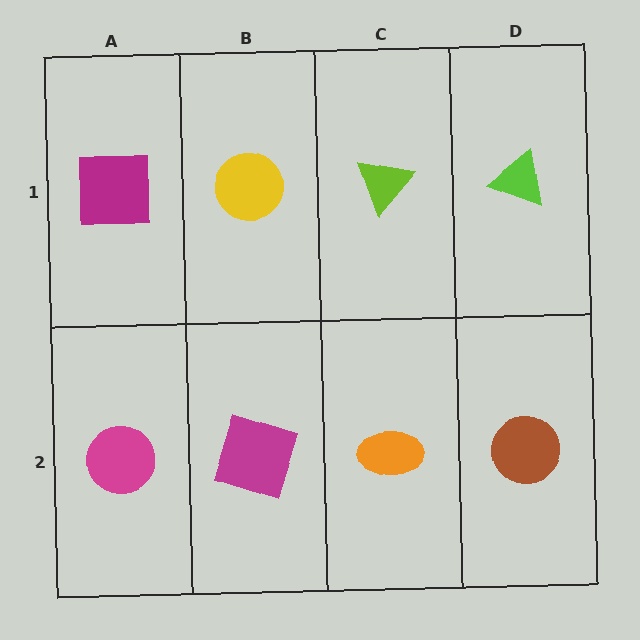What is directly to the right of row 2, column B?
An orange ellipse.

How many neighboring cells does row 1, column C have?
3.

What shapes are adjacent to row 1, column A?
A magenta circle (row 2, column A), a yellow circle (row 1, column B).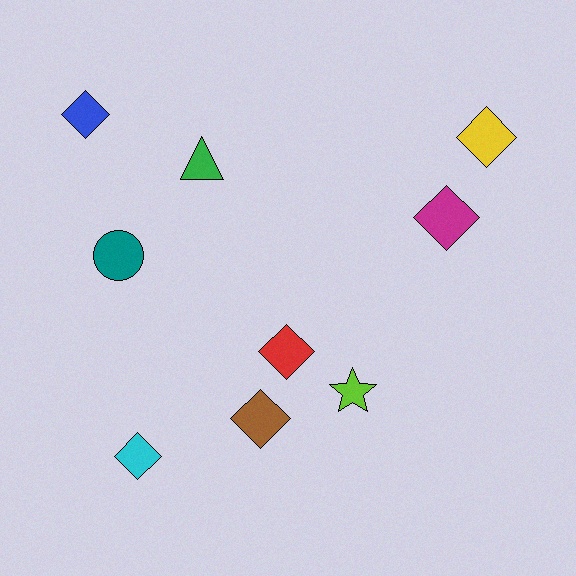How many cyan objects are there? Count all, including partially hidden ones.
There is 1 cyan object.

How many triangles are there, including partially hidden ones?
There is 1 triangle.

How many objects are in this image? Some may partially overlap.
There are 9 objects.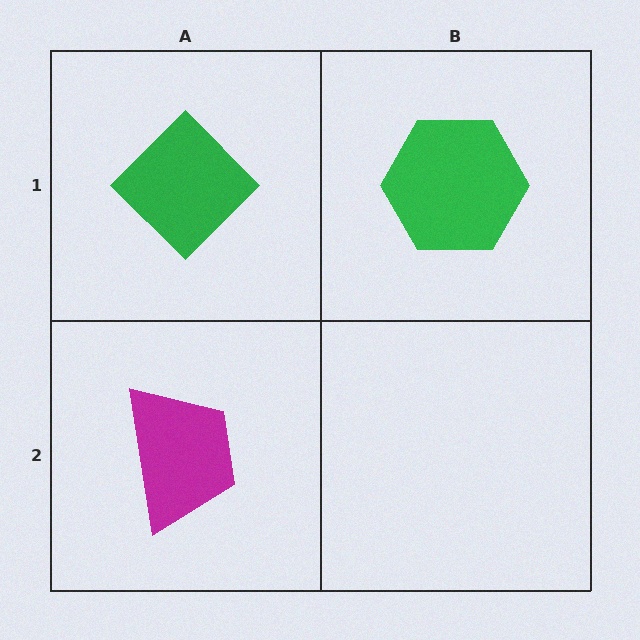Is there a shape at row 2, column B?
No, that cell is empty.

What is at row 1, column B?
A green hexagon.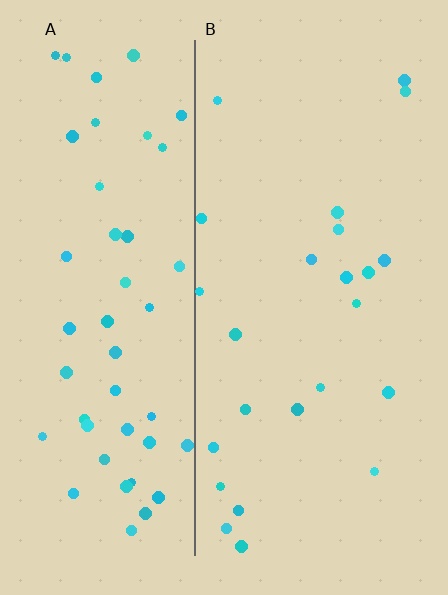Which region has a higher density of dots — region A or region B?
A (the left).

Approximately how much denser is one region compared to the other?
Approximately 2.1× — region A over region B.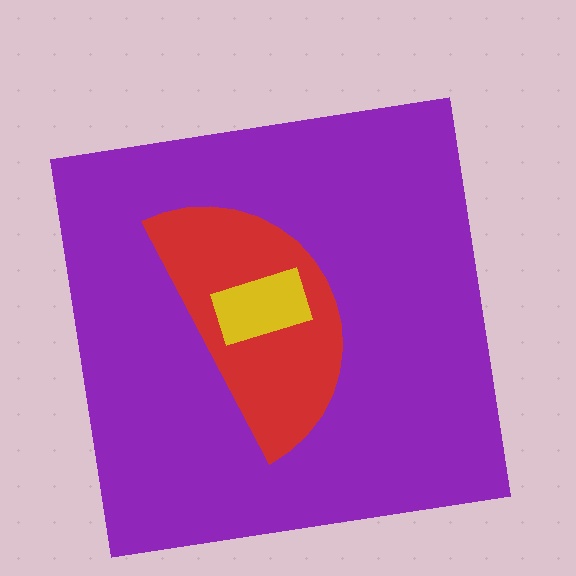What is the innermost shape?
The yellow rectangle.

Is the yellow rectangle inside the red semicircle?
Yes.